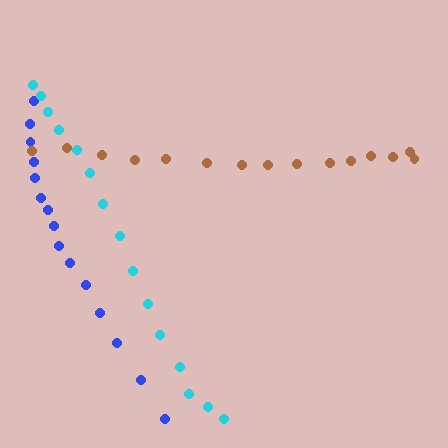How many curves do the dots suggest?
There are 3 distinct paths.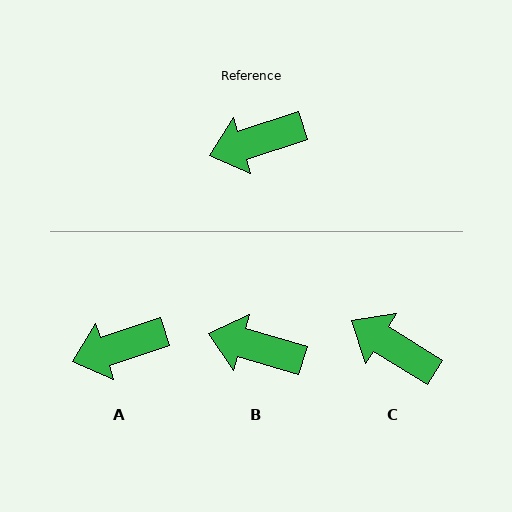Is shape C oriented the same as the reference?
No, it is off by about 49 degrees.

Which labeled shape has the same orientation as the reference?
A.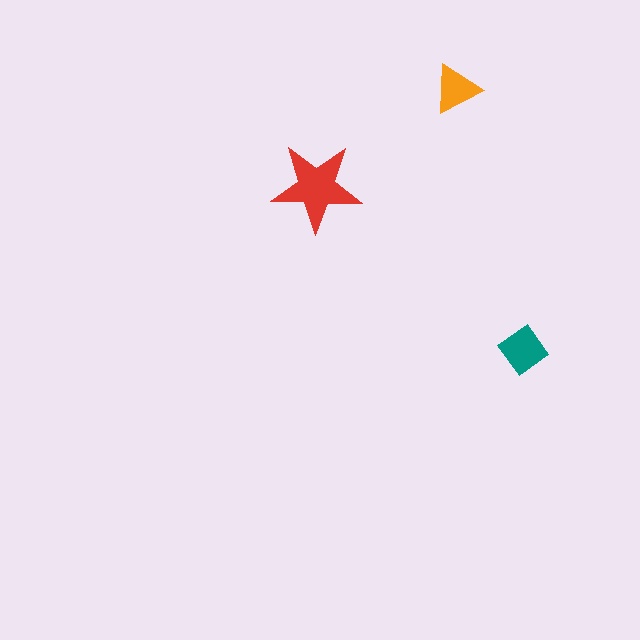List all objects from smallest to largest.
The orange triangle, the teal diamond, the red star.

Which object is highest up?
The orange triangle is topmost.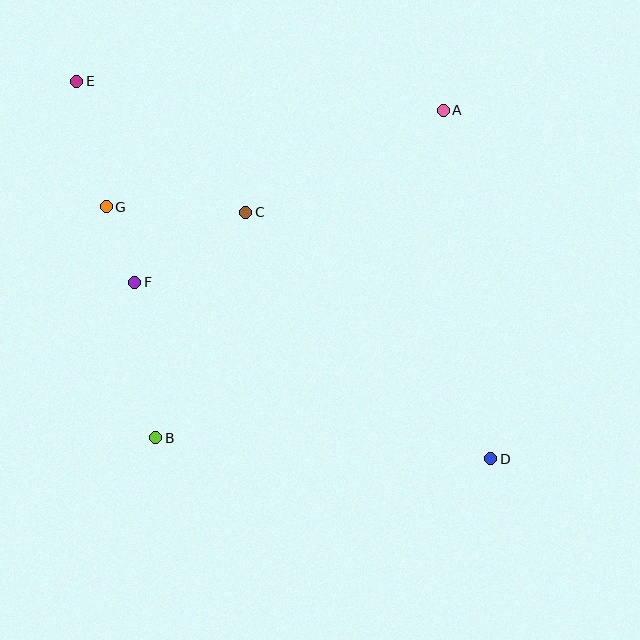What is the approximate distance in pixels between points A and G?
The distance between A and G is approximately 350 pixels.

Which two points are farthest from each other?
Points D and E are farthest from each other.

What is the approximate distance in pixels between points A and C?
The distance between A and C is approximately 222 pixels.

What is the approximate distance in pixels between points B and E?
The distance between B and E is approximately 366 pixels.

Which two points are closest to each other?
Points F and G are closest to each other.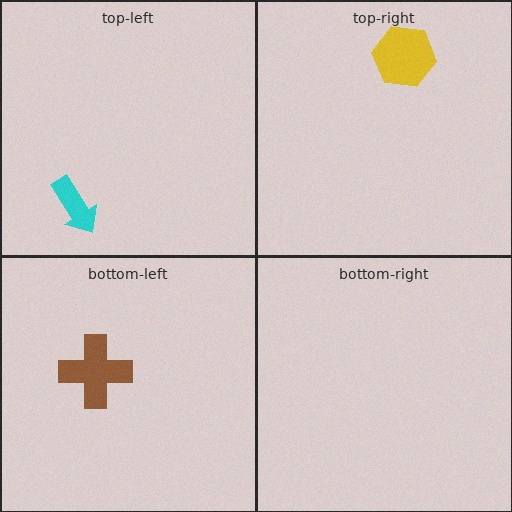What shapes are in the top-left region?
The cyan arrow.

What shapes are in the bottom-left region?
The brown cross.